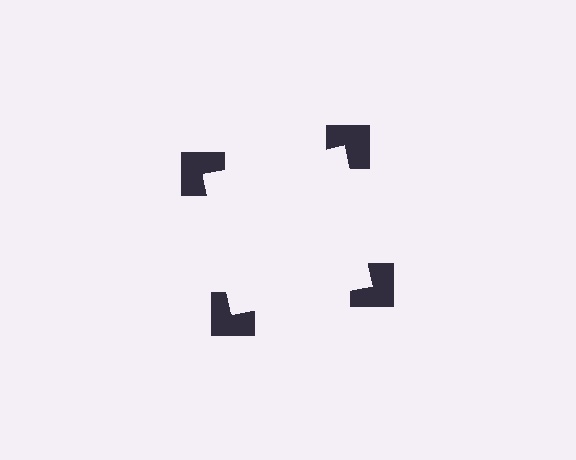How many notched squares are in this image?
There are 4 — one at each vertex of the illusory square.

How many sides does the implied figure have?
4 sides.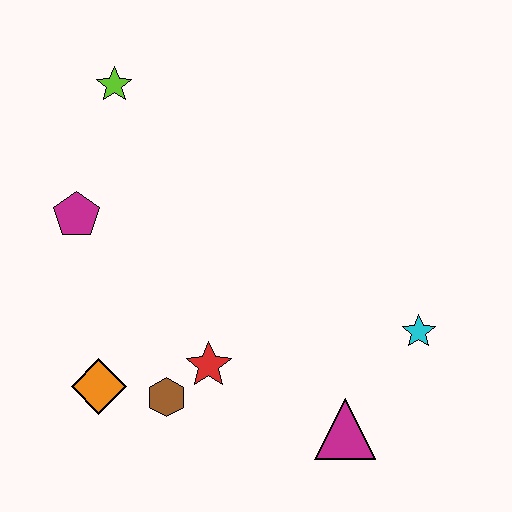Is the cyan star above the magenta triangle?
Yes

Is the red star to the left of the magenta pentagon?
No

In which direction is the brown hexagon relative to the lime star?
The brown hexagon is below the lime star.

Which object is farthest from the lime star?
The magenta triangle is farthest from the lime star.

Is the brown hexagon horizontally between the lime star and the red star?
Yes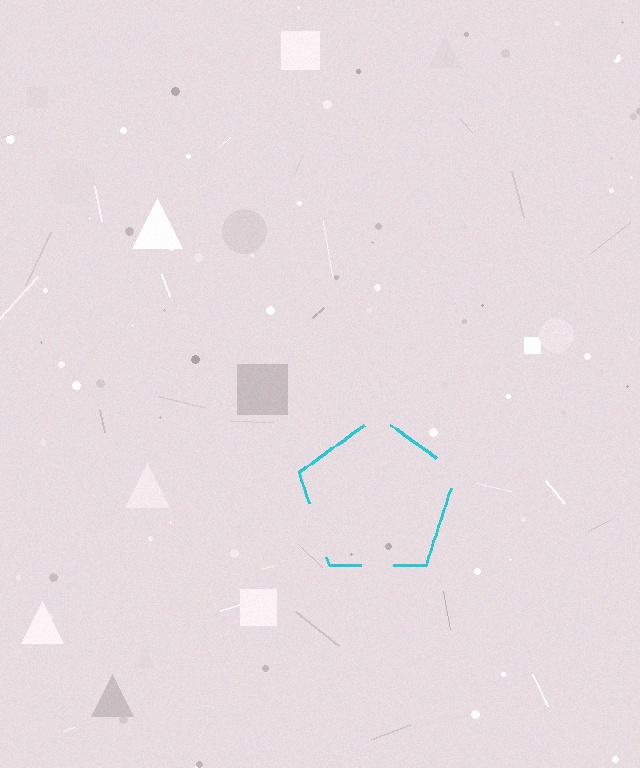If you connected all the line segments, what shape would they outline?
They would outline a pentagon.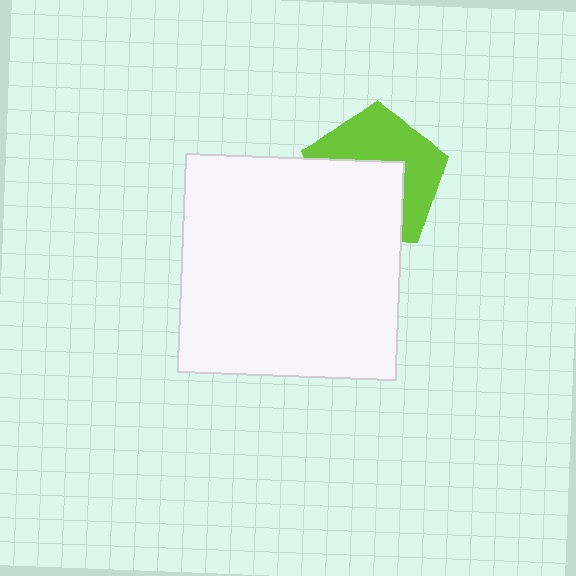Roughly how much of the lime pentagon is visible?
About half of it is visible (roughly 51%).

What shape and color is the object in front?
The object in front is a white square.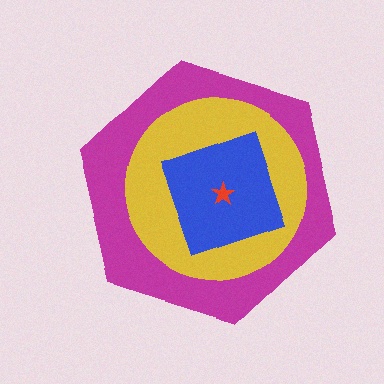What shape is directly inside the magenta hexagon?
The yellow circle.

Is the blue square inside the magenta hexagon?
Yes.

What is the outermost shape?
The magenta hexagon.